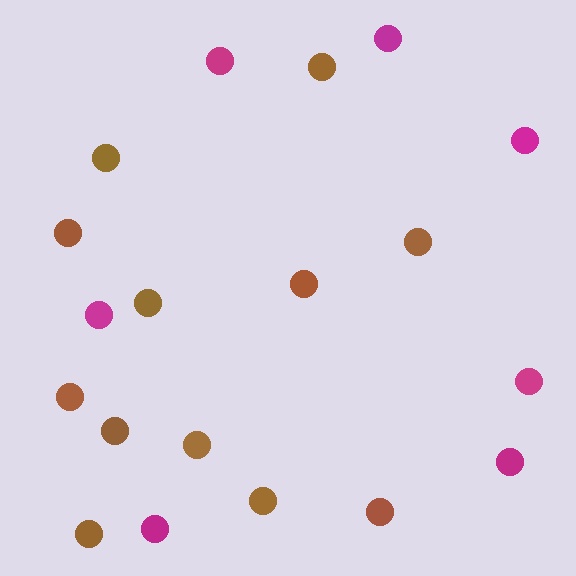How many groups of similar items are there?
There are 2 groups: one group of brown circles (12) and one group of magenta circles (7).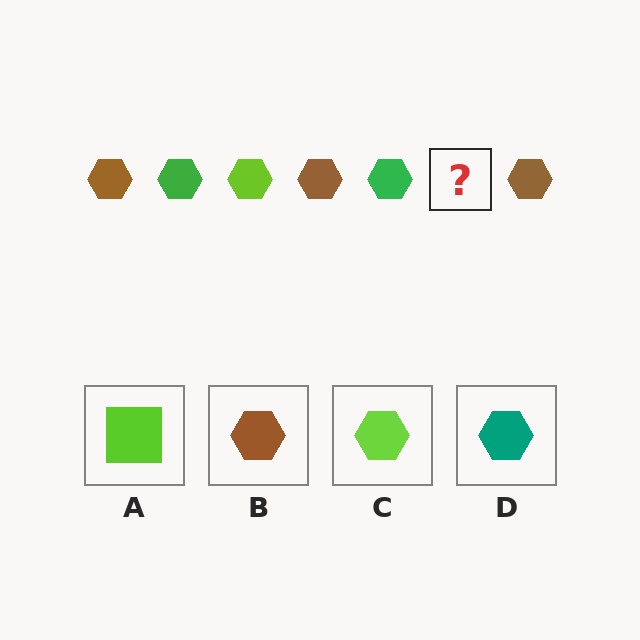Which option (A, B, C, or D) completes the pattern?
C.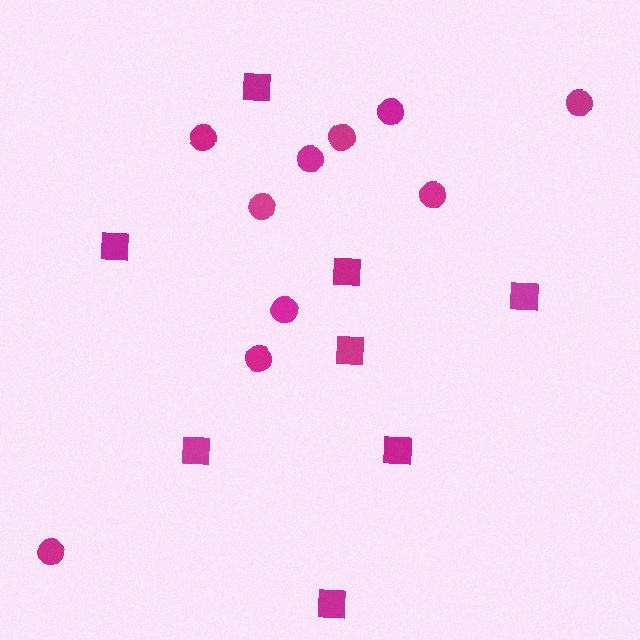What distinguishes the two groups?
There are 2 groups: one group of circles (10) and one group of squares (8).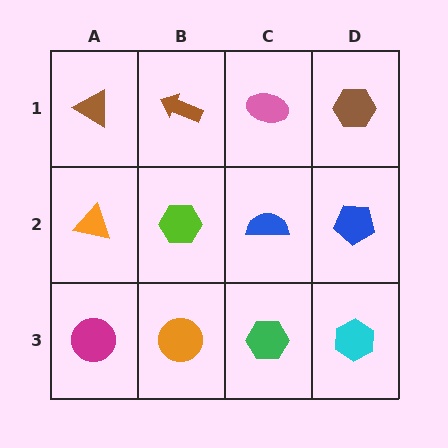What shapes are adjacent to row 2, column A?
A brown triangle (row 1, column A), a magenta circle (row 3, column A), a lime hexagon (row 2, column B).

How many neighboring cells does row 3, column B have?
3.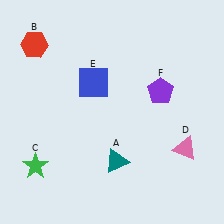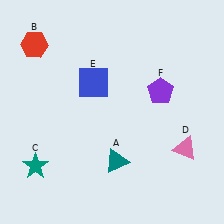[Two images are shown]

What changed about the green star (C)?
In Image 1, C is green. In Image 2, it changed to teal.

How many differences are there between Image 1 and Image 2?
There is 1 difference between the two images.